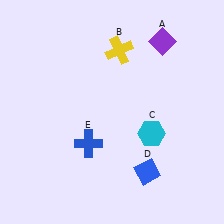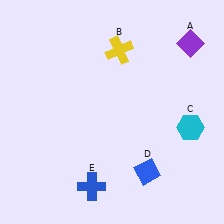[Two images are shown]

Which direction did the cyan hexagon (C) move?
The cyan hexagon (C) moved right.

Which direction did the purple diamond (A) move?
The purple diamond (A) moved right.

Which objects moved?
The objects that moved are: the purple diamond (A), the cyan hexagon (C), the blue cross (E).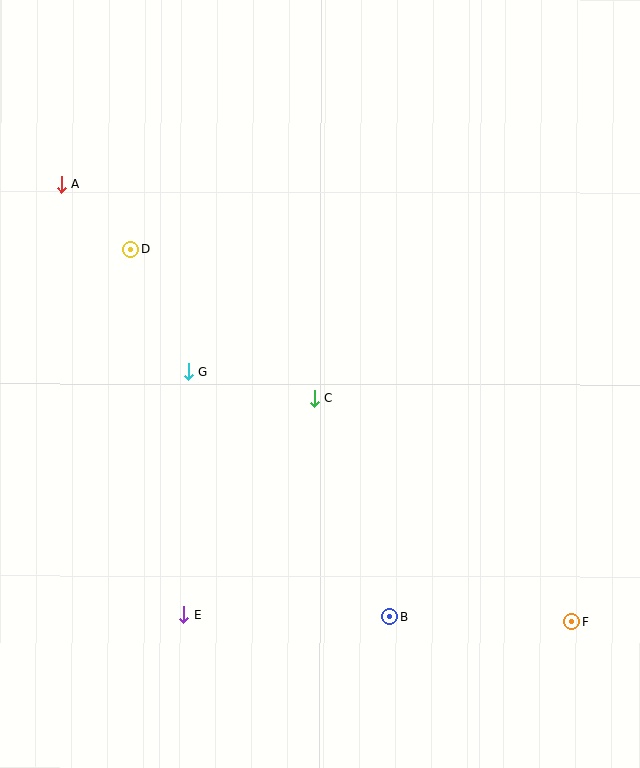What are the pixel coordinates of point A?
Point A is at (62, 184).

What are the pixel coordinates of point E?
Point E is at (183, 615).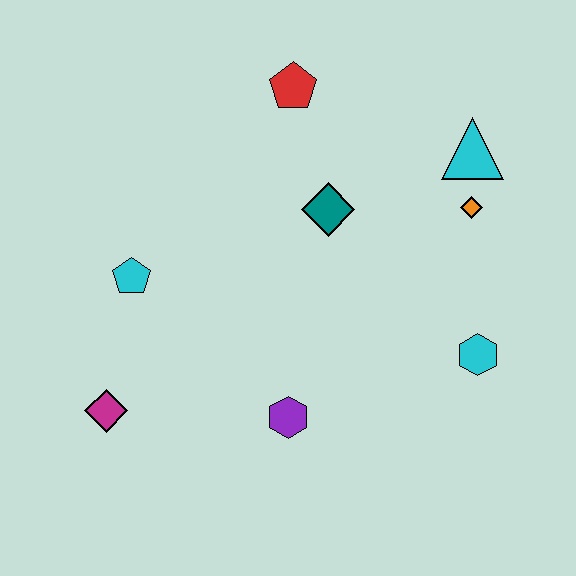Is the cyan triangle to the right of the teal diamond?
Yes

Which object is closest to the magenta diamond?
The cyan pentagon is closest to the magenta diamond.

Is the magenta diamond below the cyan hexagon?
Yes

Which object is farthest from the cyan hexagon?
The magenta diamond is farthest from the cyan hexagon.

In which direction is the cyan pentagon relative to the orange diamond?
The cyan pentagon is to the left of the orange diamond.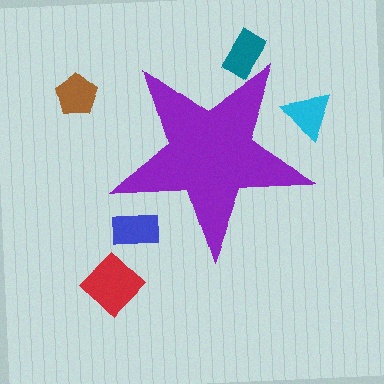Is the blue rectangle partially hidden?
Yes, the blue rectangle is partially hidden behind the purple star.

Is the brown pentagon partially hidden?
No, the brown pentagon is fully visible.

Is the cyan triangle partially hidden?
Yes, the cyan triangle is partially hidden behind the purple star.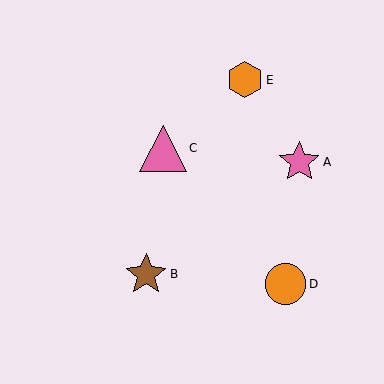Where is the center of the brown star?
The center of the brown star is at (146, 274).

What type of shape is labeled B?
Shape B is a brown star.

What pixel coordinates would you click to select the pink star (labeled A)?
Click at (299, 162) to select the pink star A.